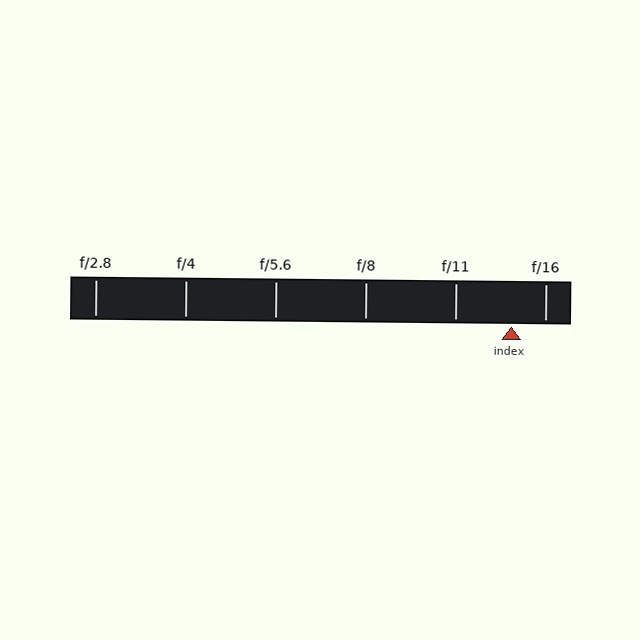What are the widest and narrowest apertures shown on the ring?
The widest aperture shown is f/2.8 and the narrowest is f/16.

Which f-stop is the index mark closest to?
The index mark is closest to f/16.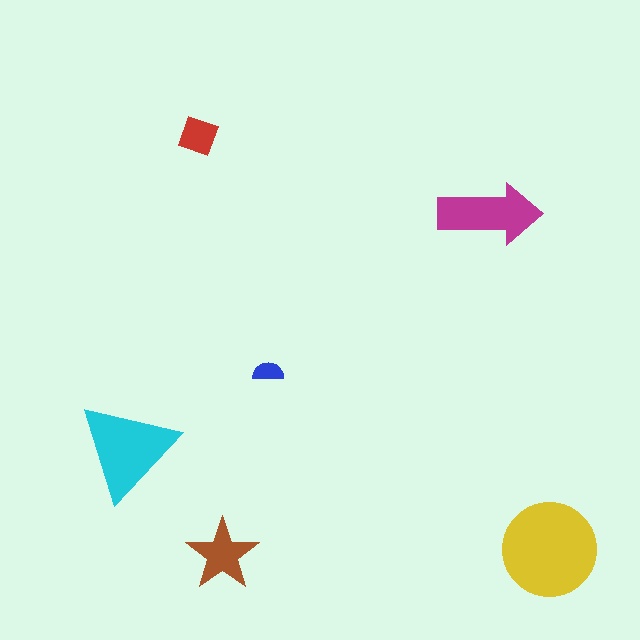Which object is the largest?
The yellow circle.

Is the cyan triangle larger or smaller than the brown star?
Larger.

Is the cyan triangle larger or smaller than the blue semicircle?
Larger.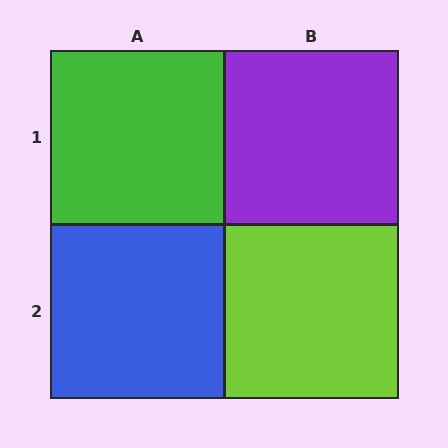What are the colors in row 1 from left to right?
Green, purple.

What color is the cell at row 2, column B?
Lime.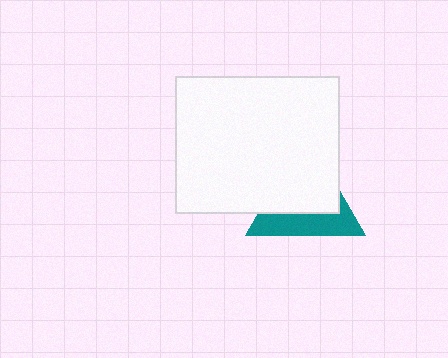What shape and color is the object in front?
The object in front is a white rectangle.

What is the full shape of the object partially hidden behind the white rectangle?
The partially hidden object is a teal triangle.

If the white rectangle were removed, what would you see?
You would see the complete teal triangle.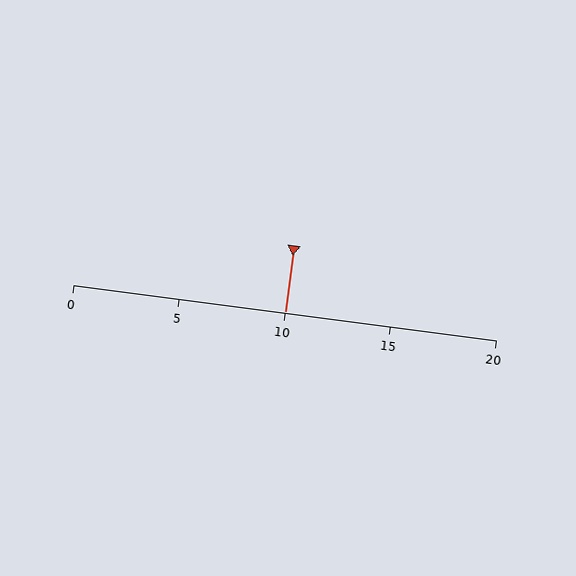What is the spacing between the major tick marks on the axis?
The major ticks are spaced 5 apart.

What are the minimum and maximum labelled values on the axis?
The axis runs from 0 to 20.